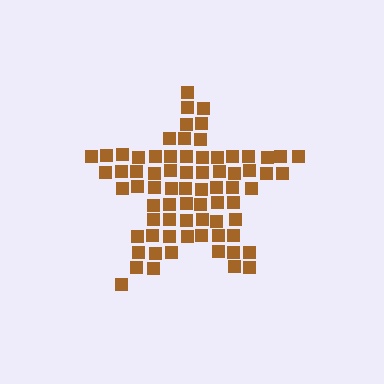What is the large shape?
The large shape is a star.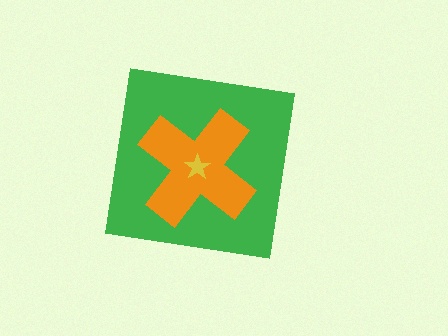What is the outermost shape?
The green square.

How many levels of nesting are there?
3.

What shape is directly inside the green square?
The orange cross.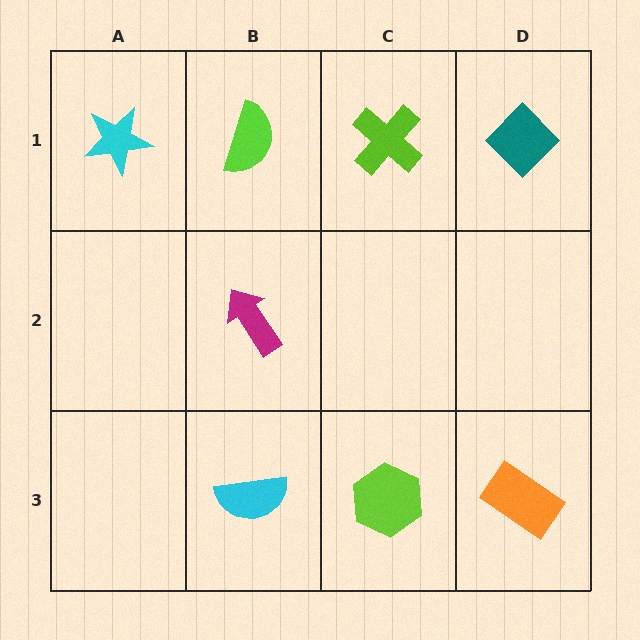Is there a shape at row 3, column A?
No, that cell is empty.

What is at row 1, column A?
A cyan star.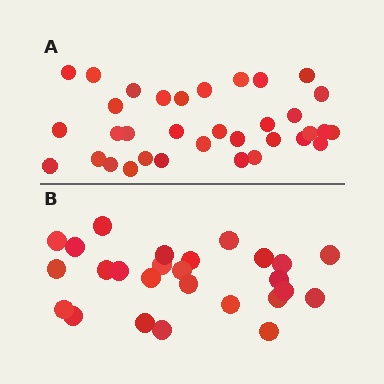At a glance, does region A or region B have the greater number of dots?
Region A (the top region) has more dots.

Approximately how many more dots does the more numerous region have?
Region A has roughly 8 or so more dots than region B.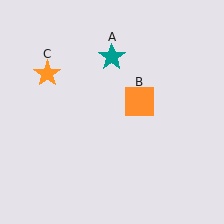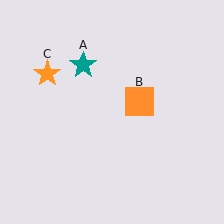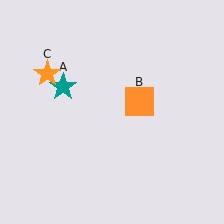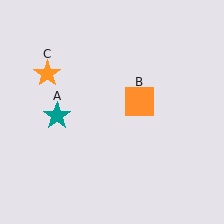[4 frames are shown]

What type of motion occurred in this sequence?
The teal star (object A) rotated counterclockwise around the center of the scene.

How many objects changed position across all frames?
1 object changed position: teal star (object A).